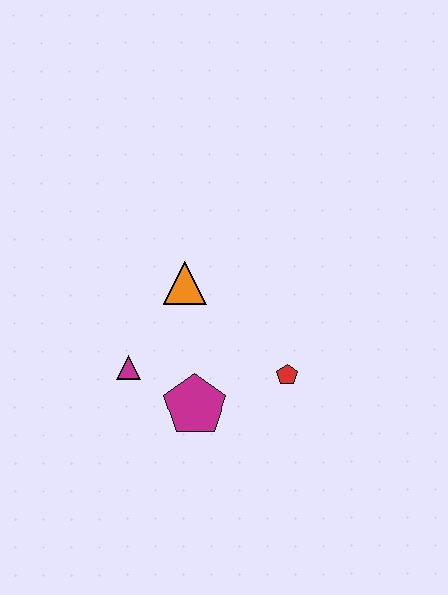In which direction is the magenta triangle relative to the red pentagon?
The magenta triangle is to the left of the red pentagon.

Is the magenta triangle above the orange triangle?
No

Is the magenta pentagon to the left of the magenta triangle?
No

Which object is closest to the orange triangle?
The magenta triangle is closest to the orange triangle.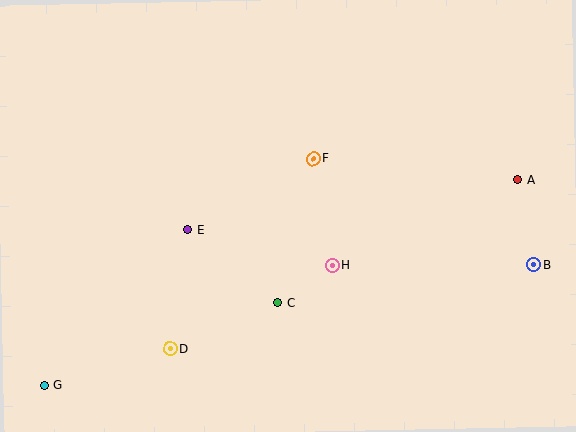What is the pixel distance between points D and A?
The distance between D and A is 387 pixels.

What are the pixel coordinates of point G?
Point G is at (45, 385).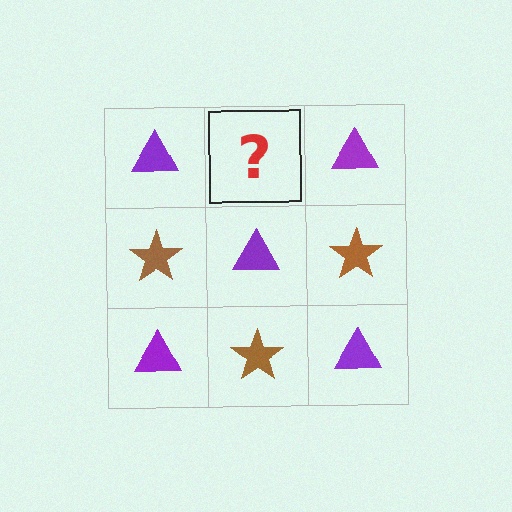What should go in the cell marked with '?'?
The missing cell should contain a brown star.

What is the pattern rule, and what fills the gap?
The rule is that it alternates purple triangle and brown star in a checkerboard pattern. The gap should be filled with a brown star.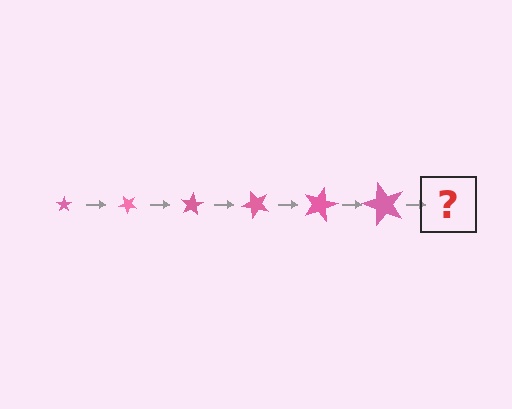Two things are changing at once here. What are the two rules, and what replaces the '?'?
The two rules are that the star grows larger each step and it rotates 40 degrees each step. The '?' should be a star, larger than the previous one and rotated 240 degrees from the start.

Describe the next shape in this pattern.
It should be a star, larger than the previous one and rotated 240 degrees from the start.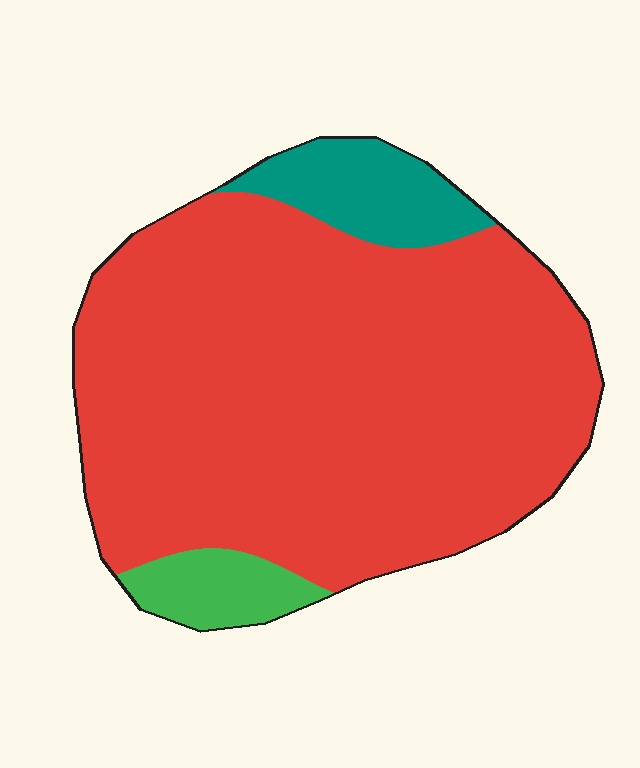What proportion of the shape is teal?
Teal takes up about one tenth (1/10) of the shape.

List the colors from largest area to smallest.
From largest to smallest: red, teal, green.